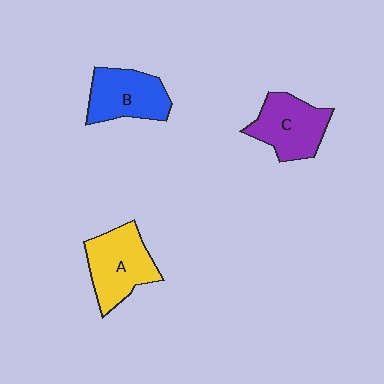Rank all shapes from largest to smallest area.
From largest to smallest: A (yellow), C (purple), B (blue).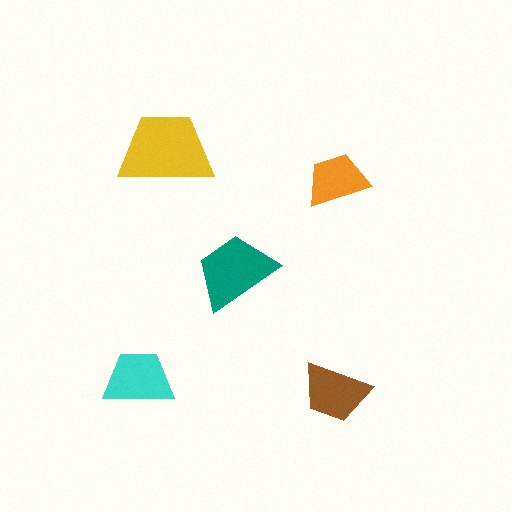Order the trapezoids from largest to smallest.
the yellow one, the teal one, the cyan one, the brown one, the orange one.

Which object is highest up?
The yellow trapezoid is topmost.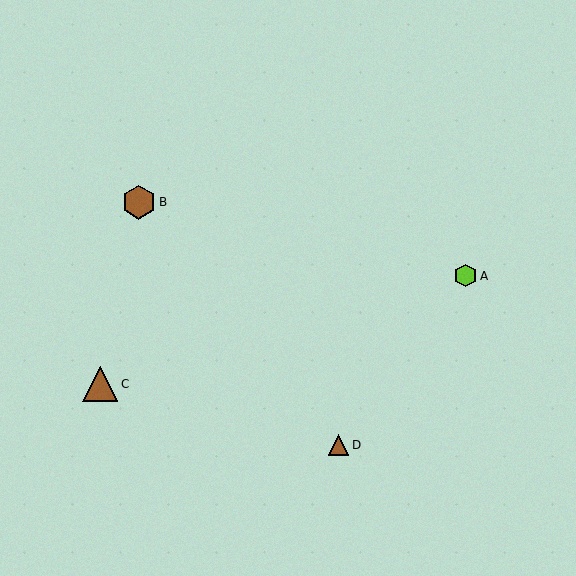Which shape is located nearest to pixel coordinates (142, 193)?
The brown hexagon (labeled B) at (139, 202) is nearest to that location.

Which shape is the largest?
The brown triangle (labeled C) is the largest.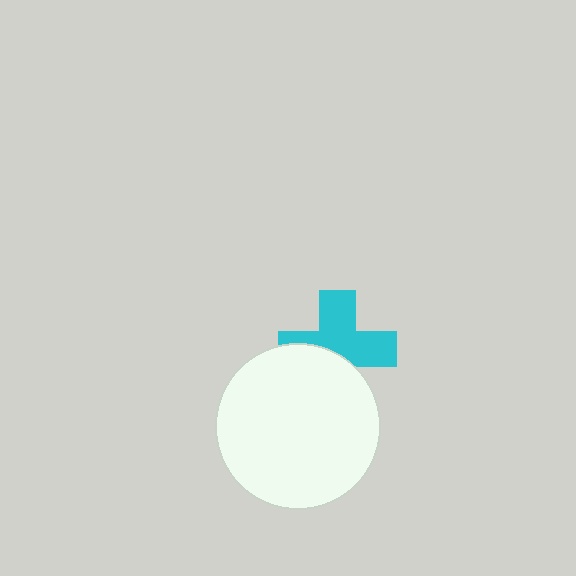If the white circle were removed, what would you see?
You would see the complete cyan cross.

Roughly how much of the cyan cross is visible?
About half of it is visible (roughly 59%).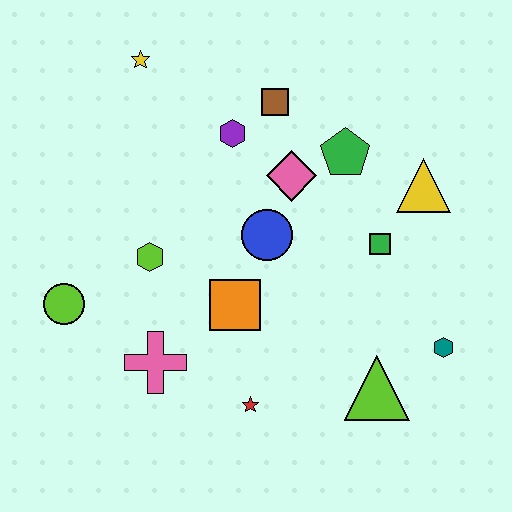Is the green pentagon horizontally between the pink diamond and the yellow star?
No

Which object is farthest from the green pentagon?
The lime circle is farthest from the green pentagon.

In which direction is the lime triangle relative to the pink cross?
The lime triangle is to the right of the pink cross.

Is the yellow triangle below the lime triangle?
No